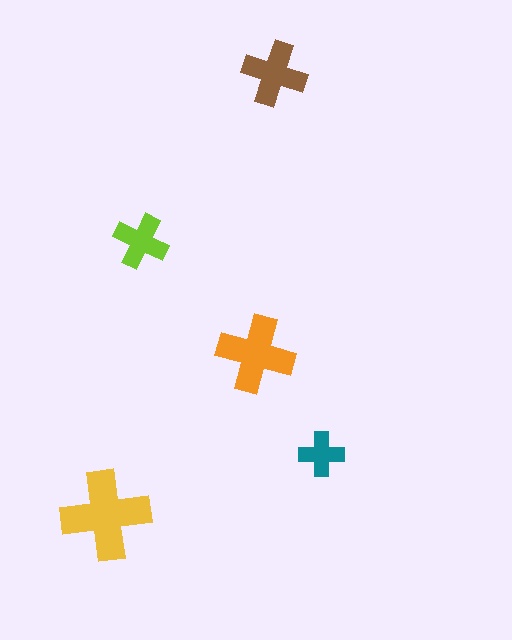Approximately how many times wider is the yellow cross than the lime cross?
About 1.5 times wider.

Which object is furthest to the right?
The teal cross is rightmost.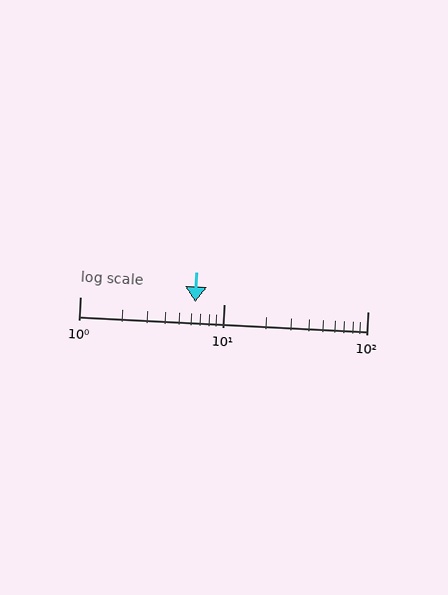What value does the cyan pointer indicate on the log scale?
The pointer indicates approximately 6.3.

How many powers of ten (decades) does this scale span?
The scale spans 2 decades, from 1 to 100.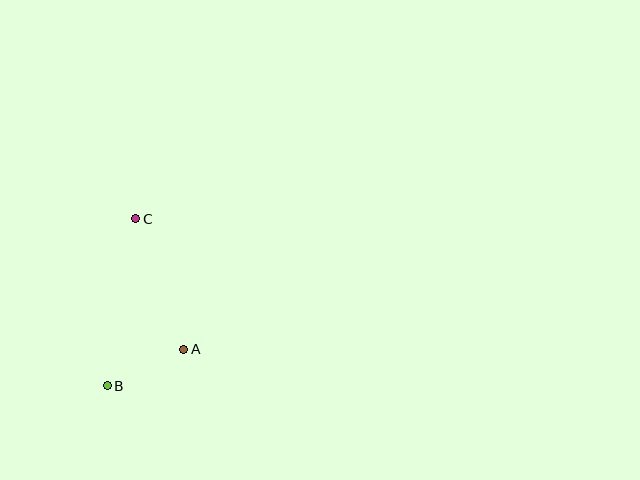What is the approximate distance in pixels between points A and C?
The distance between A and C is approximately 139 pixels.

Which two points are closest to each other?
Points A and B are closest to each other.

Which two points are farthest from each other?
Points B and C are farthest from each other.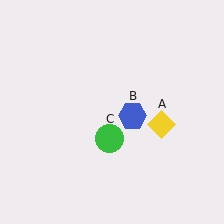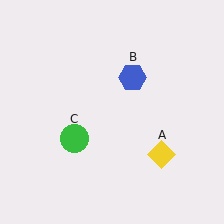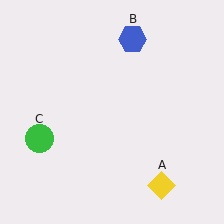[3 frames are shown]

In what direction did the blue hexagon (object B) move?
The blue hexagon (object B) moved up.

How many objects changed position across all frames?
3 objects changed position: yellow diamond (object A), blue hexagon (object B), green circle (object C).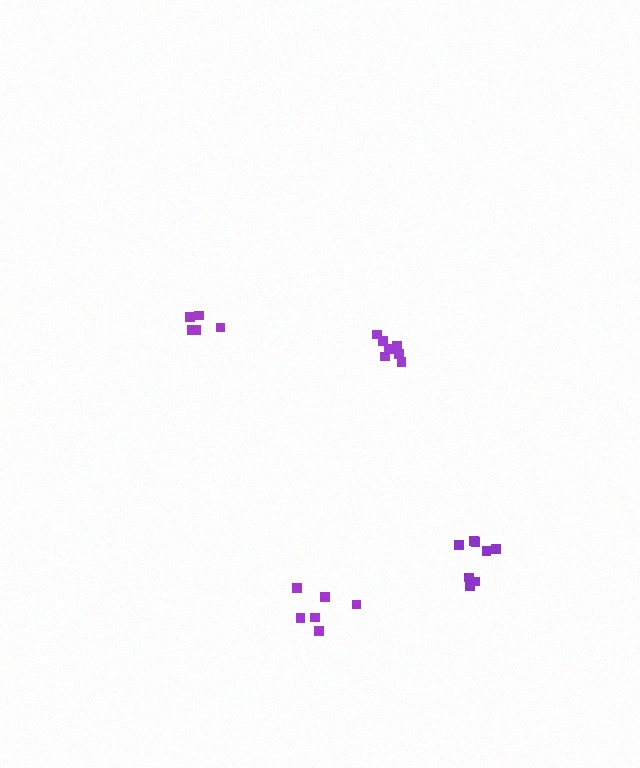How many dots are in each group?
Group 1: 8 dots, Group 2: 5 dots, Group 3: 7 dots, Group 4: 6 dots (26 total).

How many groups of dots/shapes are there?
There are 4 groups.